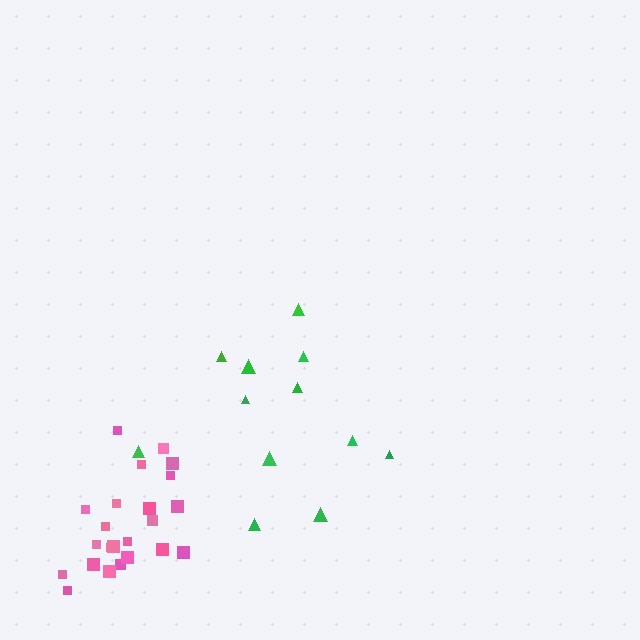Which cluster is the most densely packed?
Pink.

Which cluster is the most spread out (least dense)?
Green.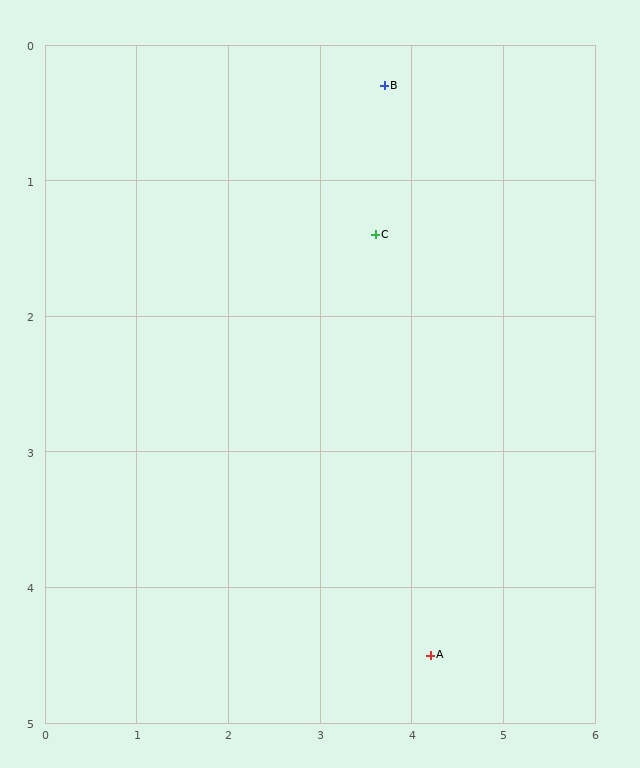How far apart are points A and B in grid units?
Points A and B are about 4.2 grid units apart.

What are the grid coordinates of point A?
Point A is at approximately (4.2, 4.5).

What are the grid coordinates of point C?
Point C is at approximately (3.6, 1.4).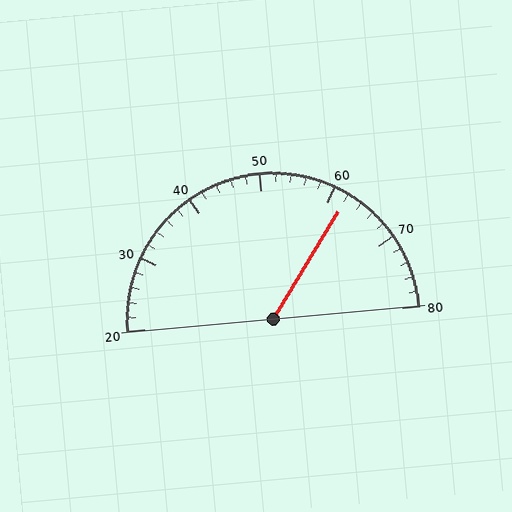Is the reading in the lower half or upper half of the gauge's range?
The reading is in the upper half of the range (20 to 80).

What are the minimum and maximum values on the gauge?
The gauge ranges from 20 to 80.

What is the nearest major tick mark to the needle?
The nearest major tick mark is 60.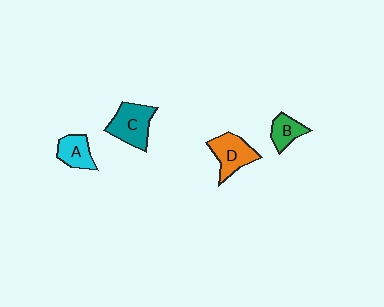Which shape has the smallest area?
Shape B (green).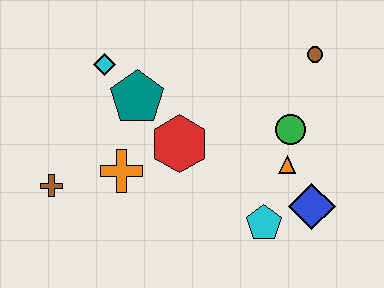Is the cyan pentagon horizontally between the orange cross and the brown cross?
No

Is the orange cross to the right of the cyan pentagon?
No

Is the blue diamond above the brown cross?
No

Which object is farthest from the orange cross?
The brown circle is farthest from the orange cross.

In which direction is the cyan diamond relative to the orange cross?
The cyan diamond is above the orange cross.